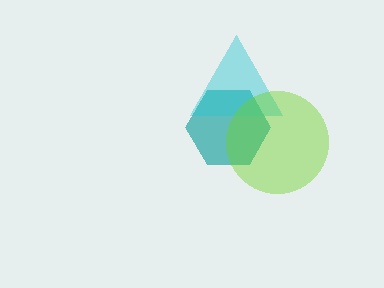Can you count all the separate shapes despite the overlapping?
Yes, there are 3 separate shapes.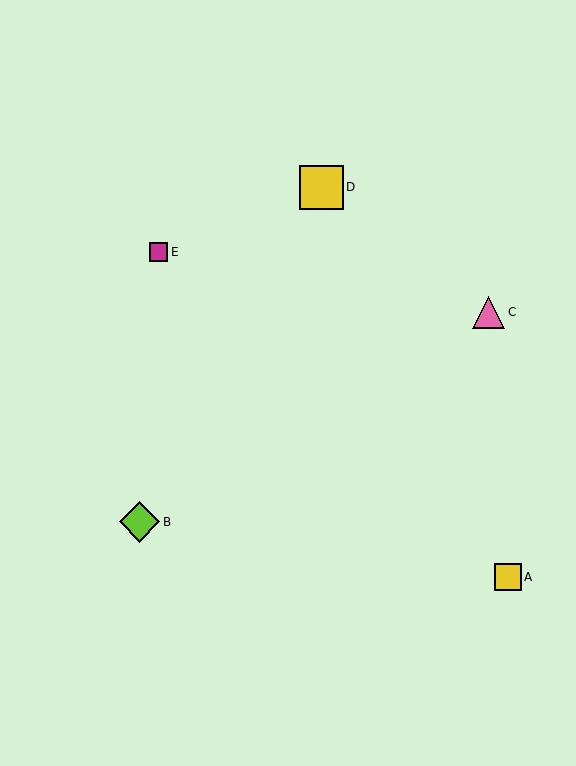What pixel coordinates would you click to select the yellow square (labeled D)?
Click at (321, 187) to select the yellow square D.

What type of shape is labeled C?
Shape C is a pink triangle.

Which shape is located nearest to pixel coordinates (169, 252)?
The magenta square (labeled E) at (159, 252) is nearest to that location.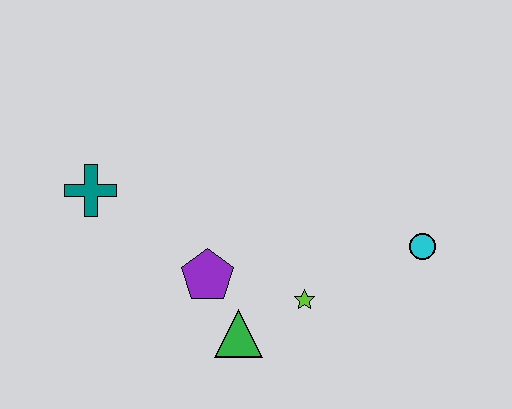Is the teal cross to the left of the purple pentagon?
Yes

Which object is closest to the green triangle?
The purple pentagon is closest to the green triangle.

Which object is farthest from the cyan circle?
The teal cross is farthest from the cyan circle.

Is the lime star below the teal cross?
Yes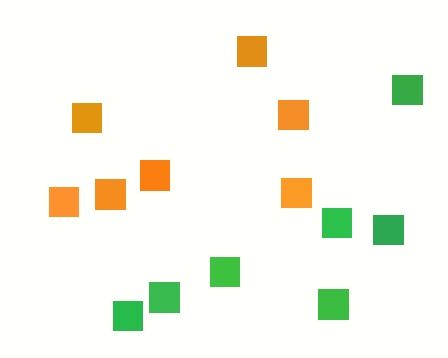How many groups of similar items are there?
There are 2 groups: one group of green squares (7) and one group of orange squares (7).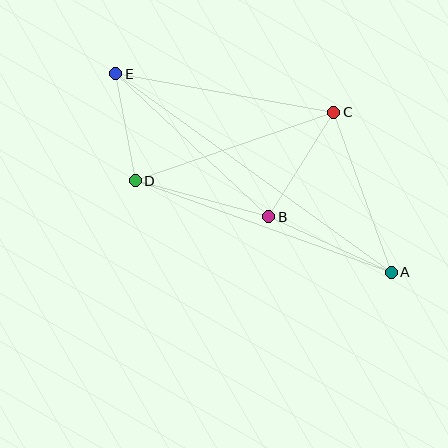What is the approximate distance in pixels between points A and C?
The distance between A and C is approximately 170 pixels.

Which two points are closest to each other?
Points D and E are closest to each other.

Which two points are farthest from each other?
Points A and E are farthest from each other.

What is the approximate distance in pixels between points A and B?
The distance between A and B is approximately 134 pixels.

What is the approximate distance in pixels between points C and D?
The distance between C and D is approximately 210 pixels.